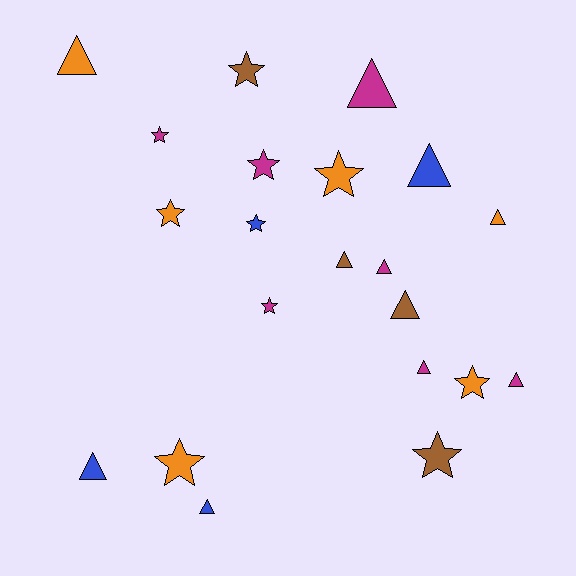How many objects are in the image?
There are 21 objects.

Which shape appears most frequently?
Triangle, with 11 objects.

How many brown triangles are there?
There are 2 brown triangles.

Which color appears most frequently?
Magenta, with 7 objects.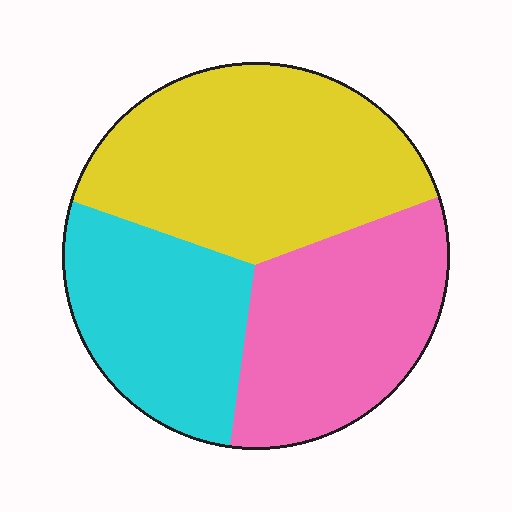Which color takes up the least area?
Cyan, at roughly 25%.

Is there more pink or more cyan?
Pink.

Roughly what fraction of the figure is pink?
Pink takes up about one third (1/3) of the figure.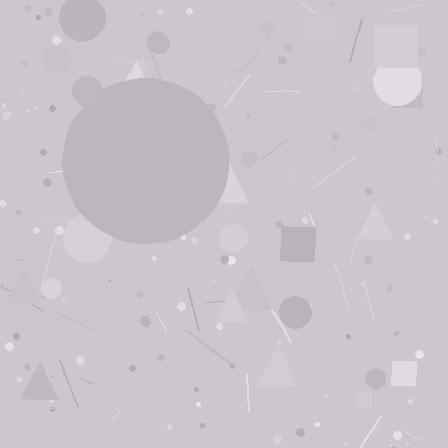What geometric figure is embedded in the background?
A circle is embedded in the background.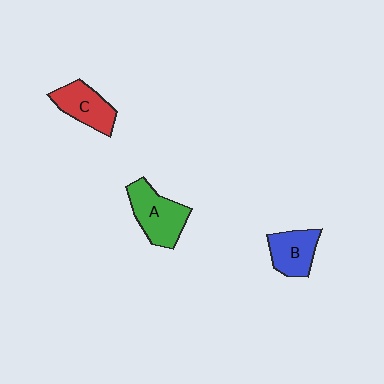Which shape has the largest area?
Shape A (green).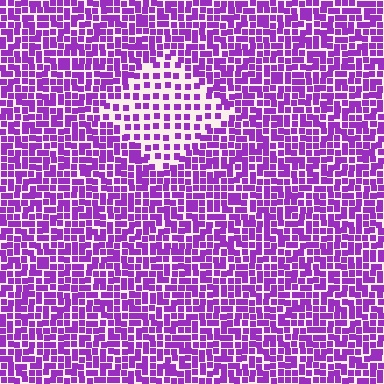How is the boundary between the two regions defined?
The boundary is defined by a change in element density (approximately 2.0x ratio). All elements are the same color, size, and shape.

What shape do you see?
I see a diamond.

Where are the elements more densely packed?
The elements are more densely packed outside the diamond boundary.